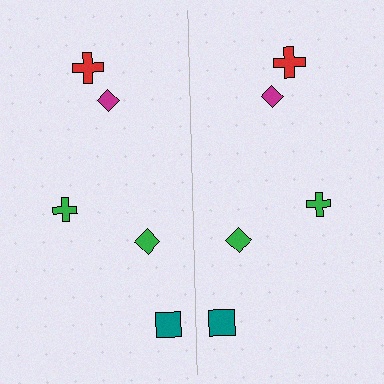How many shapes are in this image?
There are 10 shapes in this image.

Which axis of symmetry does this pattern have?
The pattern has a vertical axis of symmetry running through the center of the image.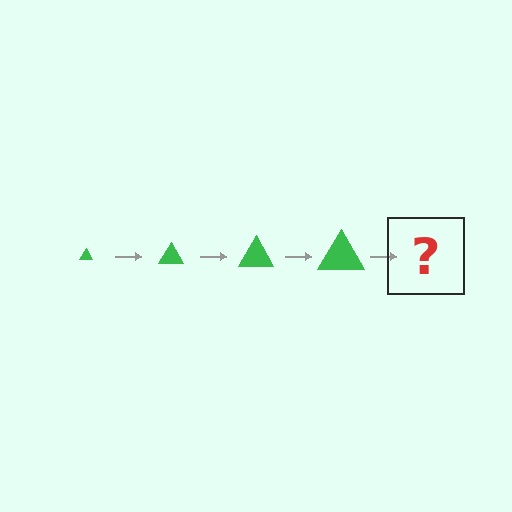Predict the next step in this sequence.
The next step is a green triangle, larger than the previous one.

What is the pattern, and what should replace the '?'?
The pattern is that the triangle gets progressively larger each step. The '?' should be a green triangle, larger than the previous one.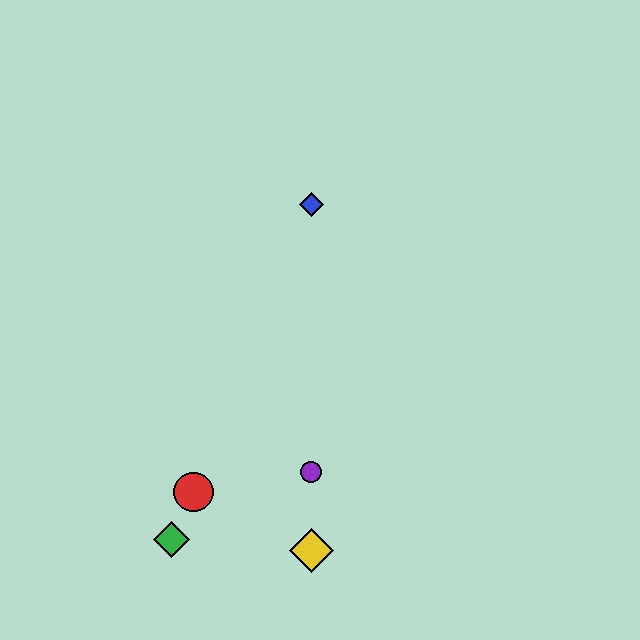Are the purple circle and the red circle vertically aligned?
No, the purple circle is at x≈311 and the red circle is at x≈193.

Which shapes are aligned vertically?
The blue diamond, the yellow diamond, the purple circle are aligned vertically.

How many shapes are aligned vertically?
3 shapes (the blue diamond, the yellow diamond, the purple circle) are aligned vertically.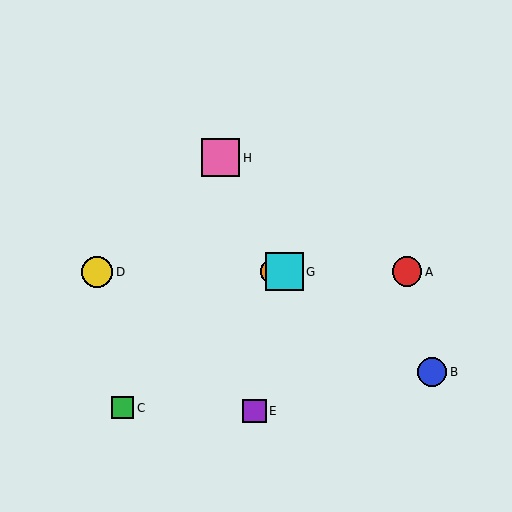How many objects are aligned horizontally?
4 objects (A, D, F, G) are aligned horizontally.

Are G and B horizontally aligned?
No, G is at y≈272 and B is at y≈372.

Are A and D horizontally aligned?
Yes, both are at y≈272.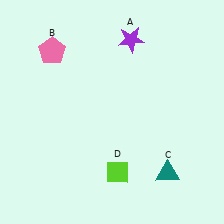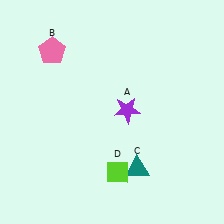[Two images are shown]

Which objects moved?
The objects that moved are: the purple star (A), the teal triangle (C).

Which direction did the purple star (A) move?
The purple star (A) moved down.